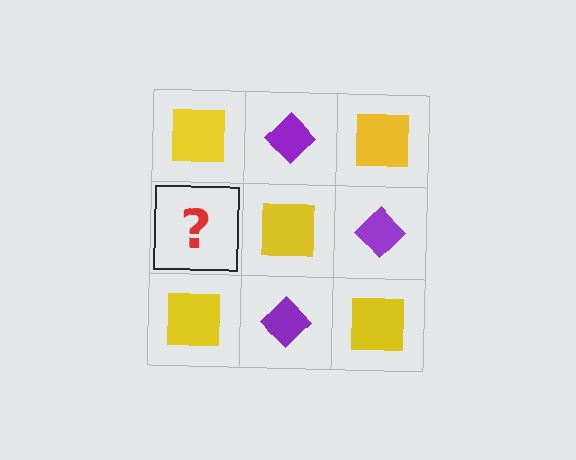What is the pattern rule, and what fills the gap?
The rule is that it alternates yellow square and purple diamond in a checkerboard pattern. The gap should be filled with a purple diamond.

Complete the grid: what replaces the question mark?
The question mark should be replaced with a purple diamond.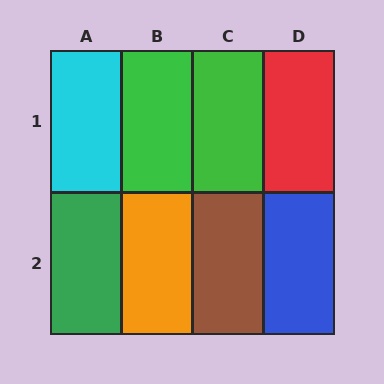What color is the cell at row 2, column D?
Blue.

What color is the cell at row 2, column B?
Orange.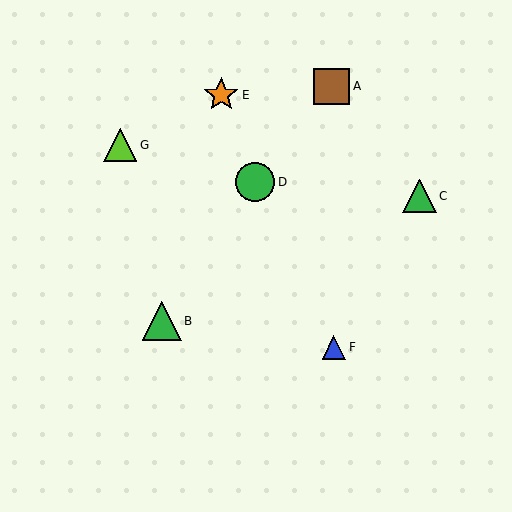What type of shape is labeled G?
Shape G is a lime triangle.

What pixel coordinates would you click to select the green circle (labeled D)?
Click at (255, 182) to select the green circle D.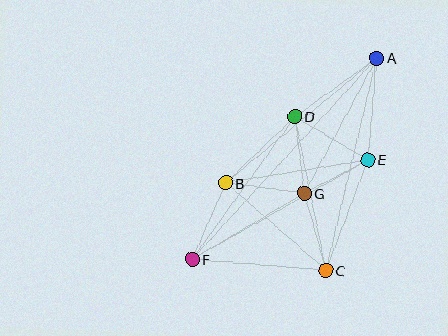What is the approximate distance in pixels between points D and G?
The distance between D and G is approximately 78 pixels.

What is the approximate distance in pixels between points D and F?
The distance between D and F is approximately 176 pixels.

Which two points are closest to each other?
Points E and G are closest to each other.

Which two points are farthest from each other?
Points A and F are farthest from each other.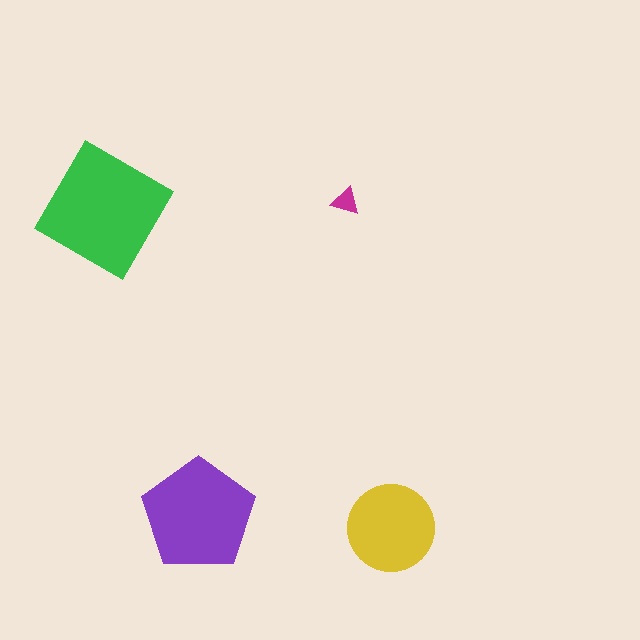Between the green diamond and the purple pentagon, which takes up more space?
The green diamond.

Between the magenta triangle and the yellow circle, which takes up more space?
The yellow circle.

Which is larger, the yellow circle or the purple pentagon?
The purple pentagon.